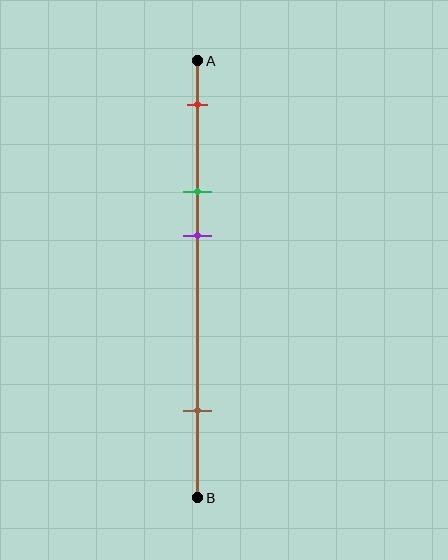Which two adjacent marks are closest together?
The green and purple marks are the closest adjacent pair.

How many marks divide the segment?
There are 4 marks dividing the segment.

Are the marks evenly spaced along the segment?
No, the marks are not evenly spaced.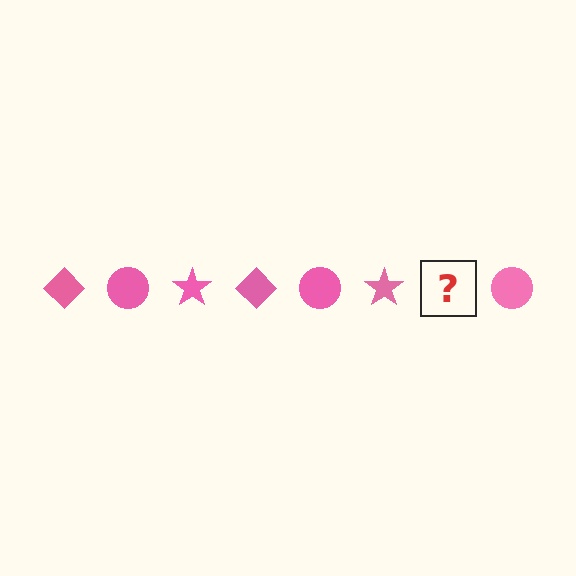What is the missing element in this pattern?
The missing element is a pink diamond.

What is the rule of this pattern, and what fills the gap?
The rule is that the pattern cycles through diamond, circle, star shapes in pink. The gap should be filled with a pink diamond.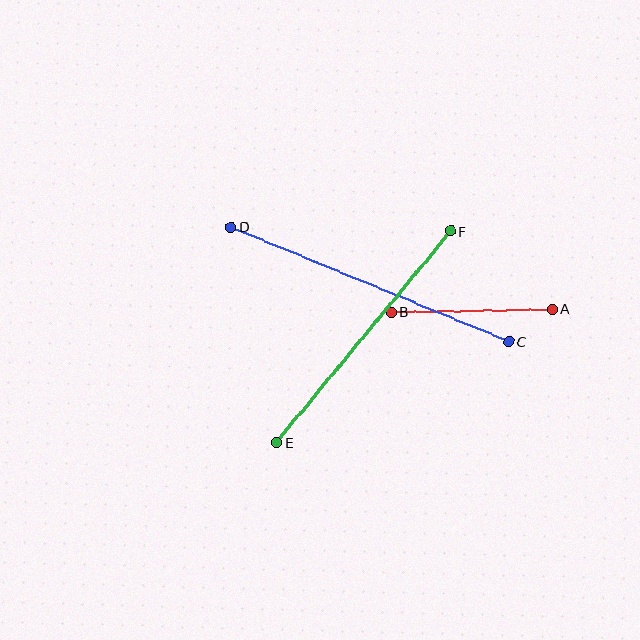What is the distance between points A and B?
The distance is approximately 161 pixels.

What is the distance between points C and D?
The distance is approximately 300 pixels.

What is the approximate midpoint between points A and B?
The midpoint is at approximately (472, 311) pixels.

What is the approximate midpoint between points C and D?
The midpoint is at approximately (370, 284) pixels.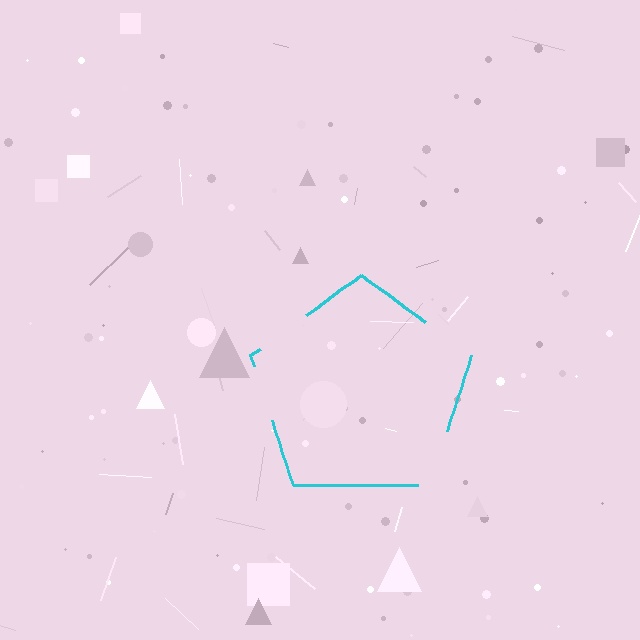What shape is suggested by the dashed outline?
The dashed outline suggests a pentagon.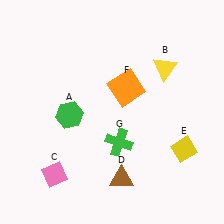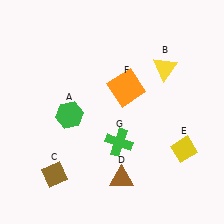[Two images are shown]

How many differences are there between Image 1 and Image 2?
There is 1 difference between the two images.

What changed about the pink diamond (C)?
In Image 1, C is pink. In Image 2, it changed to brown.